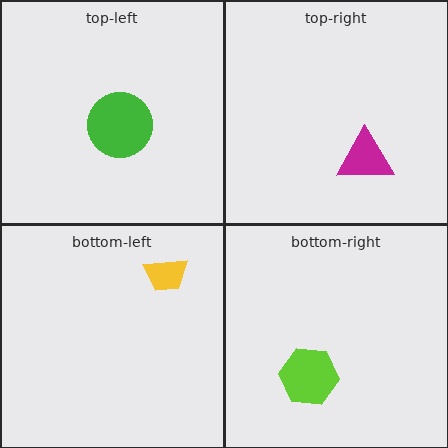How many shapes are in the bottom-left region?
1.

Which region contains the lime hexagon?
The bottom-right region.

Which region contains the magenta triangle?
The top-right region.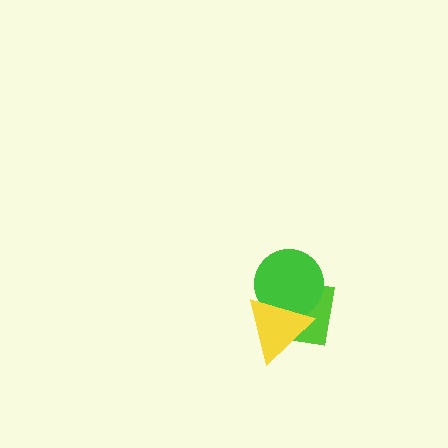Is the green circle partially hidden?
Yes, it is partially covered by another shape.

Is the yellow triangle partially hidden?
No, no other shape covers it.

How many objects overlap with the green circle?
2 objects overlap with the green circle.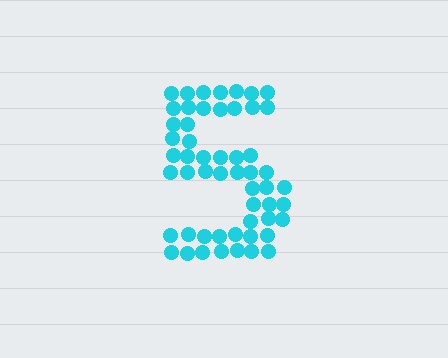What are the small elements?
The small elements are circles.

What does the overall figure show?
The overall figure shows the digit 5.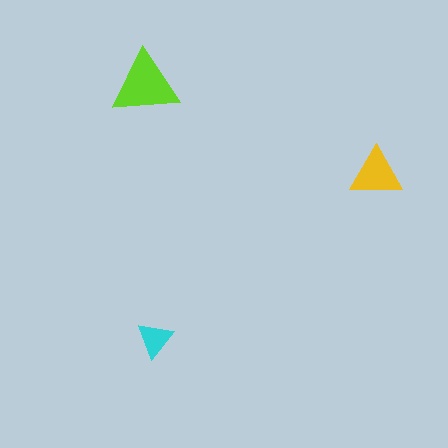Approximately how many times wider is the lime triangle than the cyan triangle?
About 2 times wider.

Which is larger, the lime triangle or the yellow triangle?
The lime one.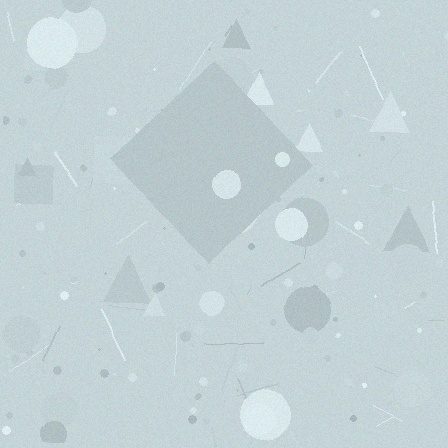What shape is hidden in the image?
A diamond is hidden in the image.